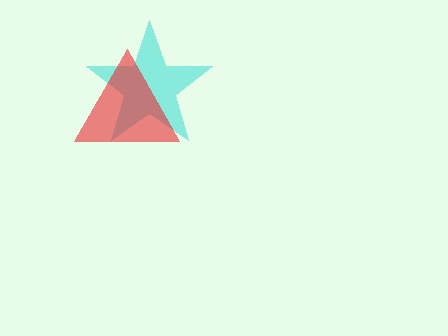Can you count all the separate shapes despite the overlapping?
Yes, there are 2 separate shapes.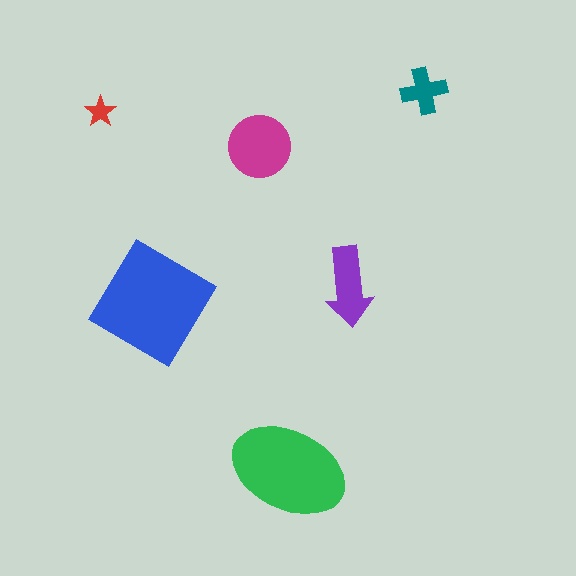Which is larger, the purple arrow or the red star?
The purple arrow.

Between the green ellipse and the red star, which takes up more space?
The green ellipse.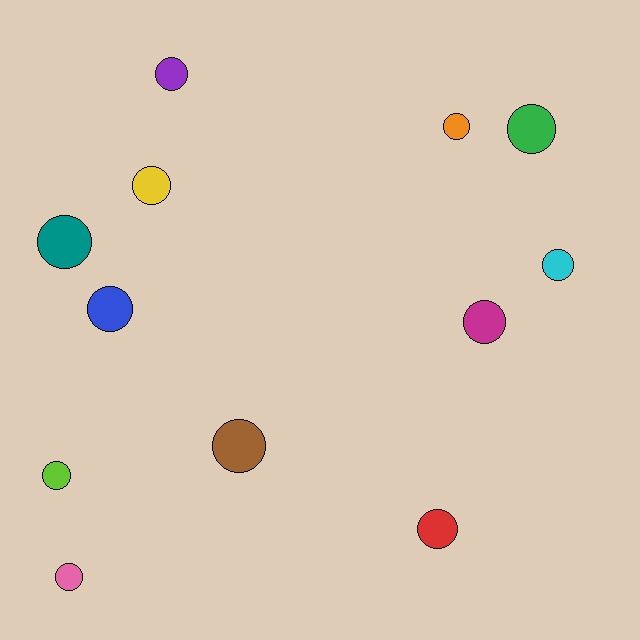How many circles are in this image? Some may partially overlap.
There are 12 circles.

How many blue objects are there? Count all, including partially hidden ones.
There is 1 blue object.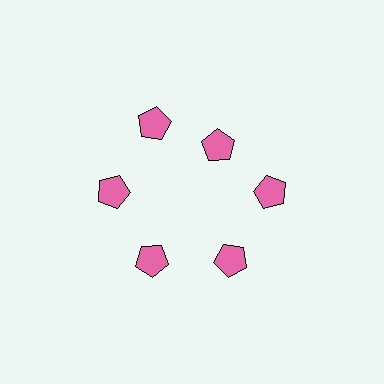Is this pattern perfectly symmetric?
No. The 6 pink pentagons are arranged in a ring, but one element near the 1 o'clock position is pulled inward toward the center, breaking the 6-fold rotational symmetry.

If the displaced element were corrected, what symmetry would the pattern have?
It would have 6-fold rotational symmetry — the pattern would map onto itself every 60 degrees.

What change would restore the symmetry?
The symmetry would be restored by moving it outward, back onto the ring so that all 6 pentagons sit at equal angles and equal distance from the center.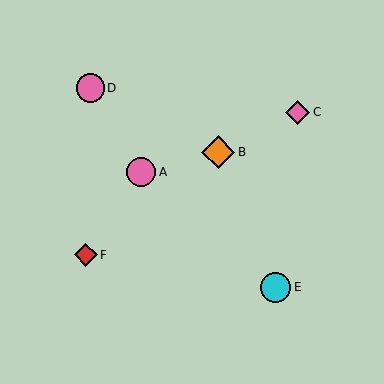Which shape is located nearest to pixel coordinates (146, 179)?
The pink circle (labeled A) at (141, 172) is nearest to that location.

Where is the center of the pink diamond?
The center of the pink diamond is at (298, 112).